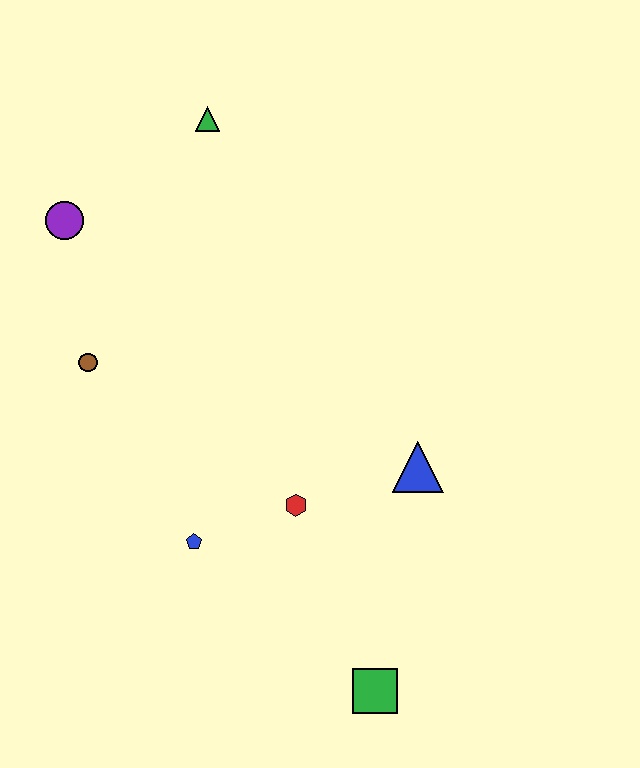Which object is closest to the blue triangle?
The red hexagon is closest to the blue triangle.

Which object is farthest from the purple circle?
The green square is farthest from the purple circle.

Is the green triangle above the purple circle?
Yes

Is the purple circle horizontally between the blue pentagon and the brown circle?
No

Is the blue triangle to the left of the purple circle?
No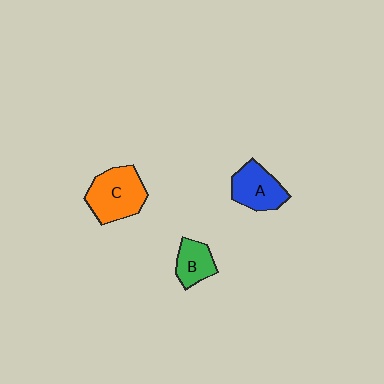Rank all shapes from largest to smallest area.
From largest to smallest: C (orange), A (blue), B (green).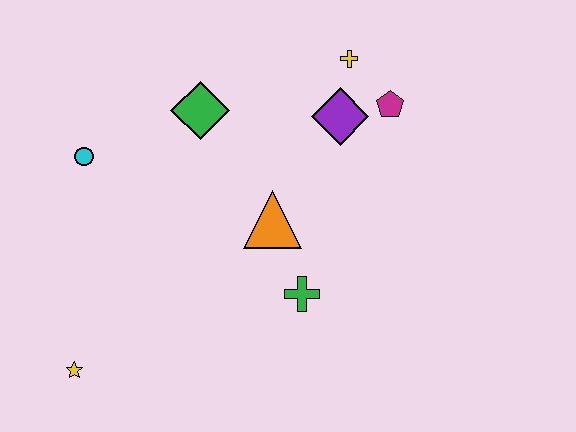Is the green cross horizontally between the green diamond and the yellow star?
No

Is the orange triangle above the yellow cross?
No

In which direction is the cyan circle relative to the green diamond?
The cyan circle is to the left of the green diamond.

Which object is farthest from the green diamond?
The yellow star is farthest from the green diamond.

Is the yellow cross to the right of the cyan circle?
Yes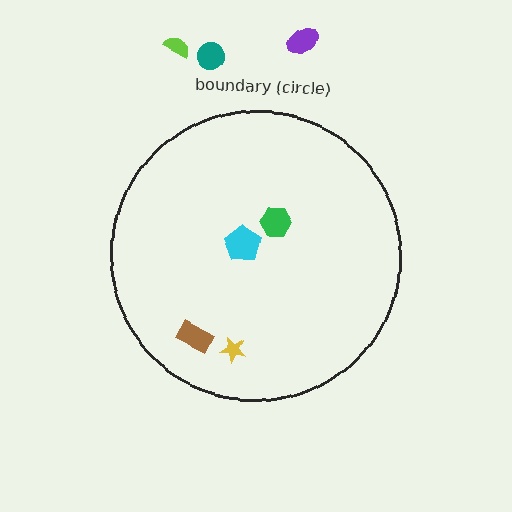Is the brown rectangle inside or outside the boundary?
Inside.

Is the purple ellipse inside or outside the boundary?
Outside.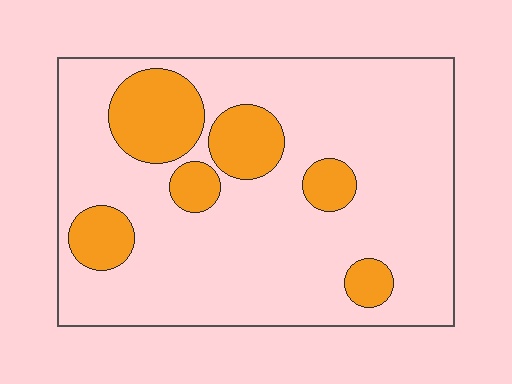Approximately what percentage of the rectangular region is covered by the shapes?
Approximately 20%.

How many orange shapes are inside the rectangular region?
6.